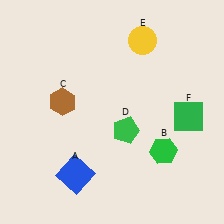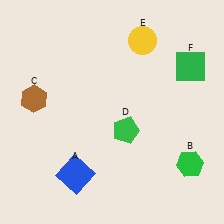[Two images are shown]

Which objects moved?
The objects that moved are: the green hexagon (B), the brown hexagon (C), the green square (F).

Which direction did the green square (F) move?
The green square (F) moved up.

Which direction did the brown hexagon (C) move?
The brown hexagon (C) moved left.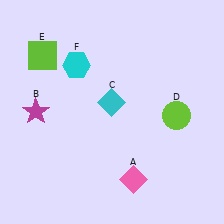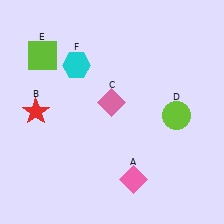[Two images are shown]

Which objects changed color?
B changed from magenta to red. C changed from cyan to pink.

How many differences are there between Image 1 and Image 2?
There are 2 differences between the two images.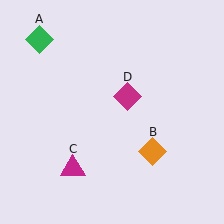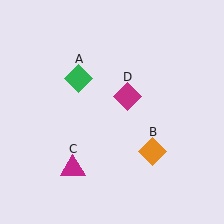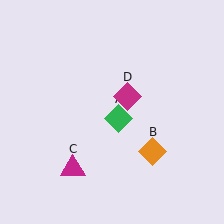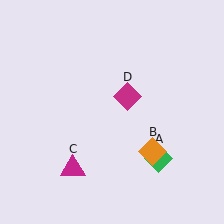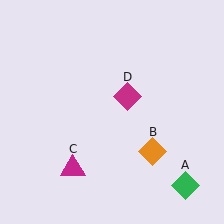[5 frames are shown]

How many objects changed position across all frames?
1 object changed position: green diamond (object A).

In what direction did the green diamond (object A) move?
The green diamond (object A) moved down and to the right.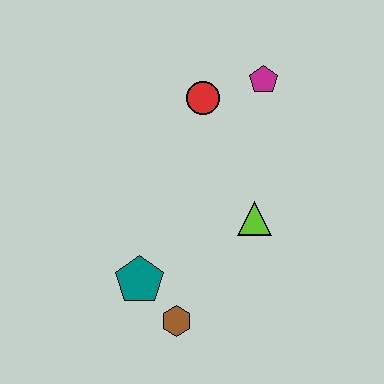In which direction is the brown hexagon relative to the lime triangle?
The brown hexagon is below the lime triangle.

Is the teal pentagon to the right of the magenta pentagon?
No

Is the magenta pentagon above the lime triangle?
Yes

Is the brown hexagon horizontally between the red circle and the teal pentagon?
Yes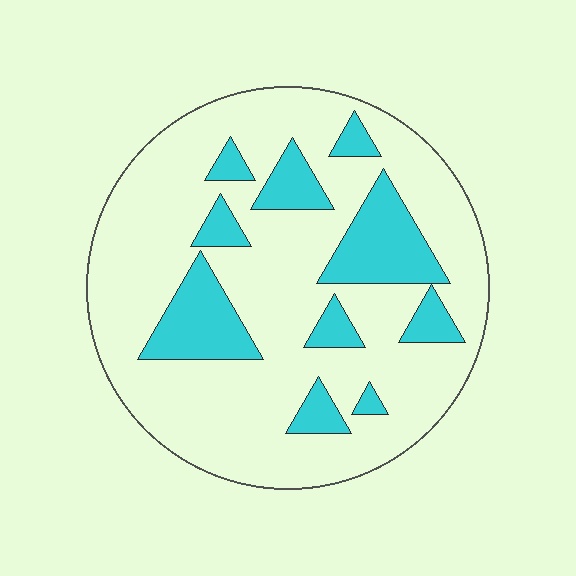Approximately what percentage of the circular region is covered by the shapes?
Approximately 20%.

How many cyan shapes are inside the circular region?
10.